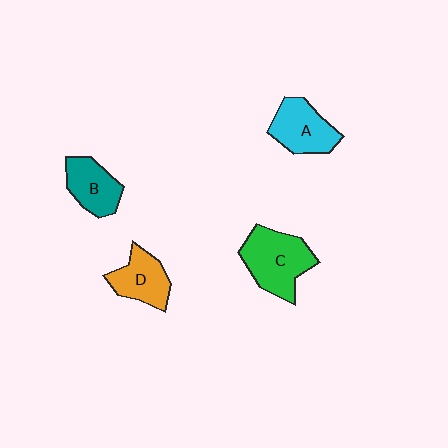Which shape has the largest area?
Shape C (green).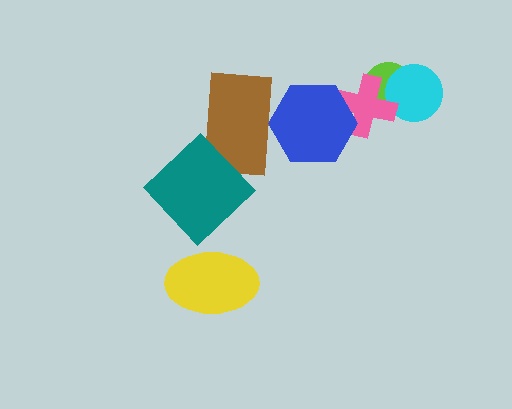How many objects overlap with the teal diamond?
1 object overlaps with the teal diamond.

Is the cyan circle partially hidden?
Yes, it is partially covered by another shape.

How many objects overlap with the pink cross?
3 objects overlap with the pink cross.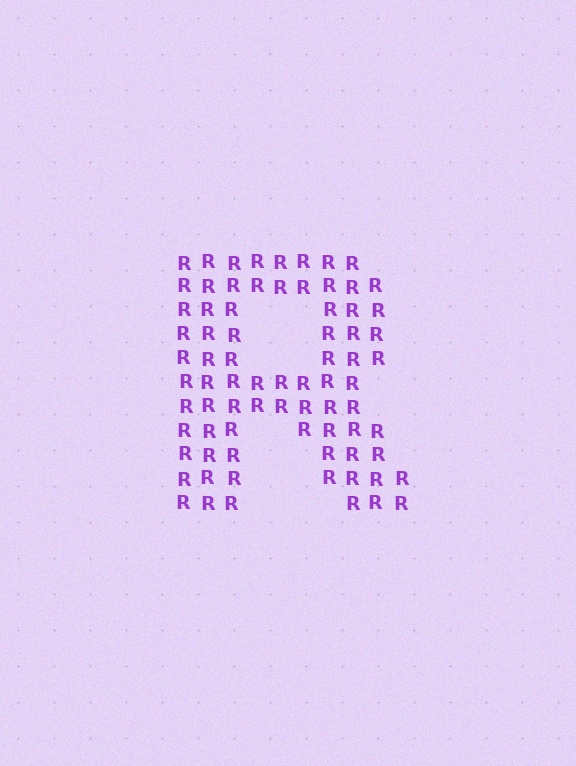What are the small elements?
The small elements are letter R's.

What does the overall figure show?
The overall figure shows the letter R.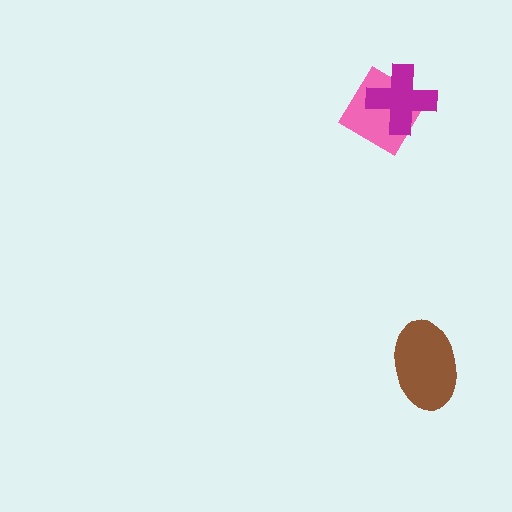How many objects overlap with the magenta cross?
1 object overlaps with the magenta cross.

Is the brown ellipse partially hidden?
No, no other shape covers it.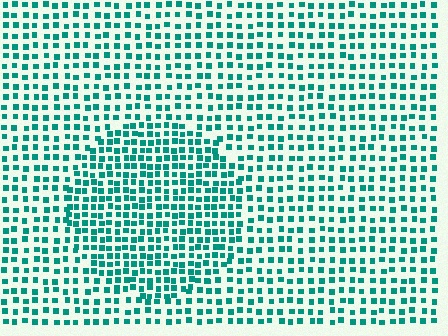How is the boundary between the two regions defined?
The boundary is defined by a change in element density (approximately 1.6x ratio). All elements are the same color, size, and shape.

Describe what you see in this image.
The image contains small teal elements arranged at two different densities. A circle-shaped region is visible where the elements are more densely packed than the surrounding area.